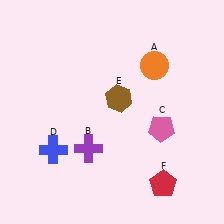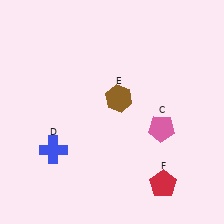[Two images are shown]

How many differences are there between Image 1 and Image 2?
There are 2 differences between the two images.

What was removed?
The purple cross (B), the orange circle (A) were removed in Image 2.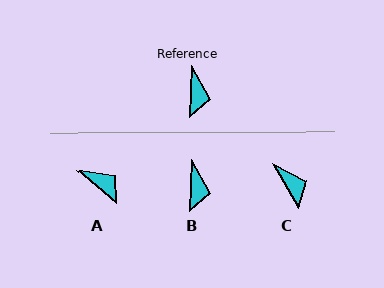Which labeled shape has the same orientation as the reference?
B.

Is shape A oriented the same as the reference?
No, it is off by about 52 degrees.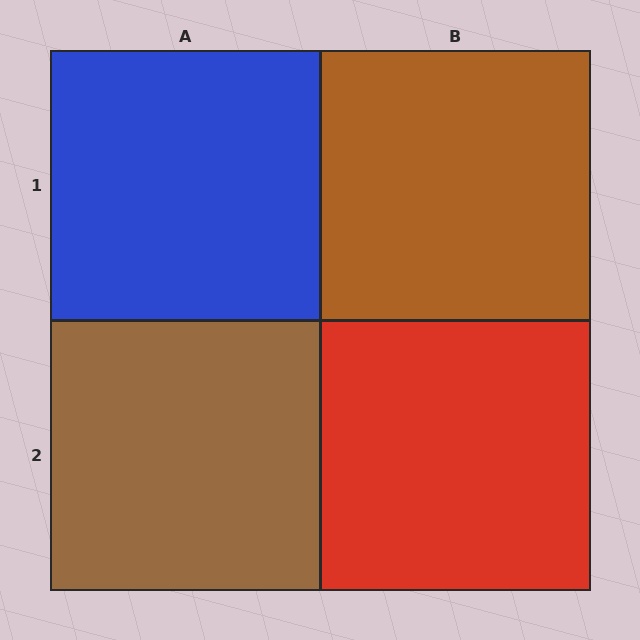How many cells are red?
1 cell is red.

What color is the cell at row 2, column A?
Brown.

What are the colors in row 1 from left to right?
Blue, brown.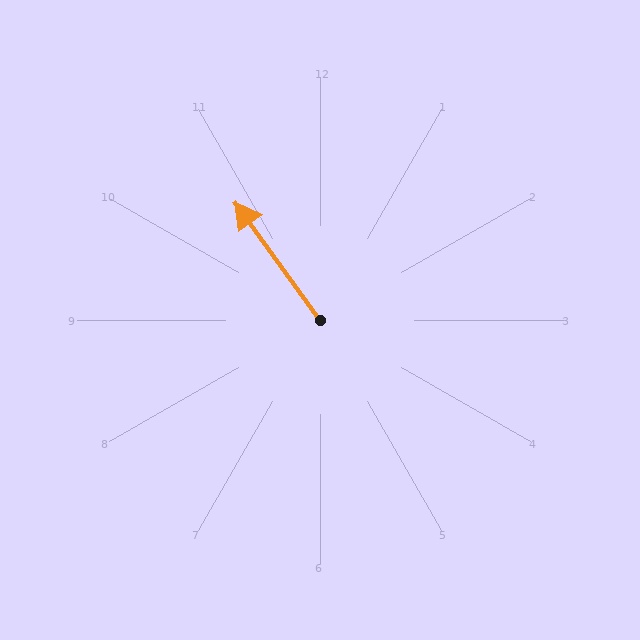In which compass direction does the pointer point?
Northwest.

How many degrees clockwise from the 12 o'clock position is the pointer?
Approximately 324 degrees.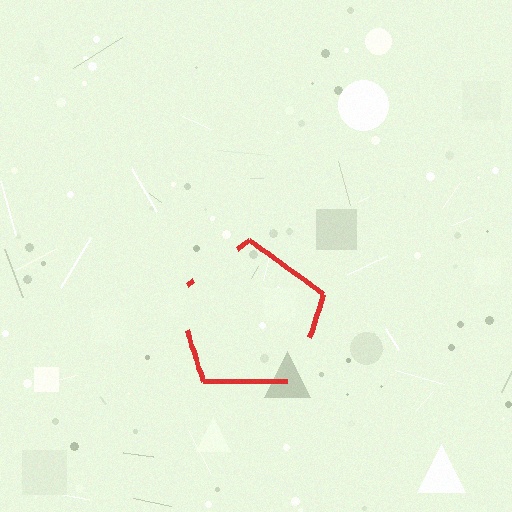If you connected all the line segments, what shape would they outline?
They would outline a pentagon.